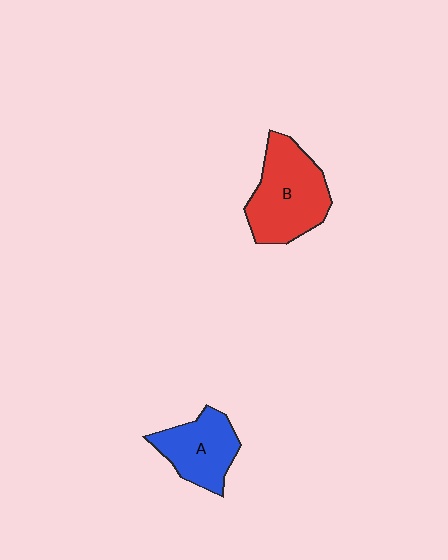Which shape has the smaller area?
Shape A (blue).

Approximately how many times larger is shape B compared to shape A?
Approximately 1.4 times.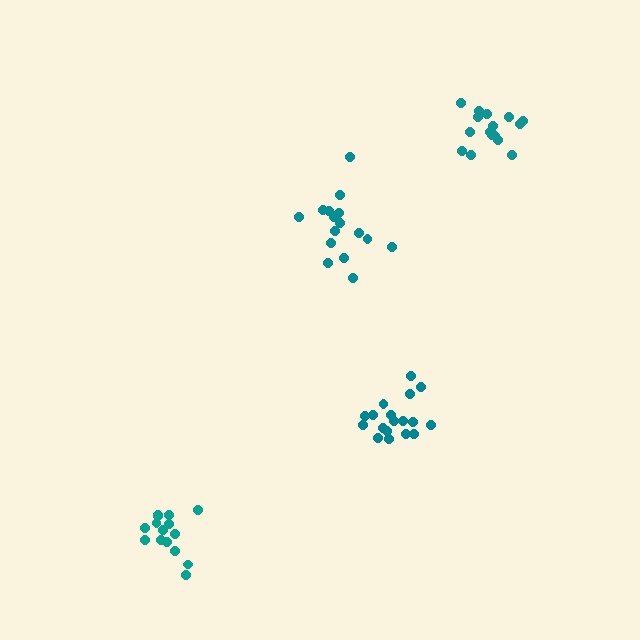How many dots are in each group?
Group 1: 17 dots, Group 2: 15 dots, Group 3: 16 dots, Group 4: 18 dots (66 total).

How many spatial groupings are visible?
There are 4 spatial groupings.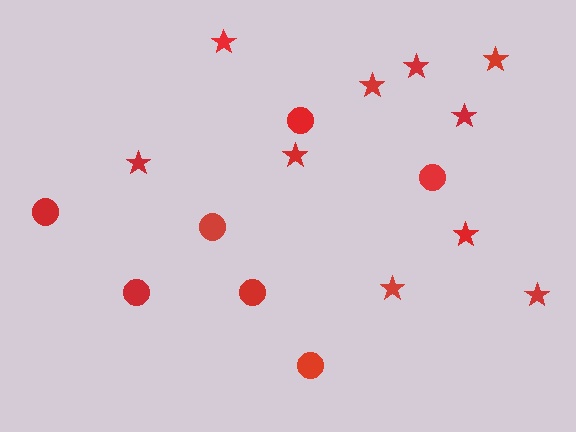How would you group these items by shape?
There are 2 groups: one group of circles (7) and one group of stars (10).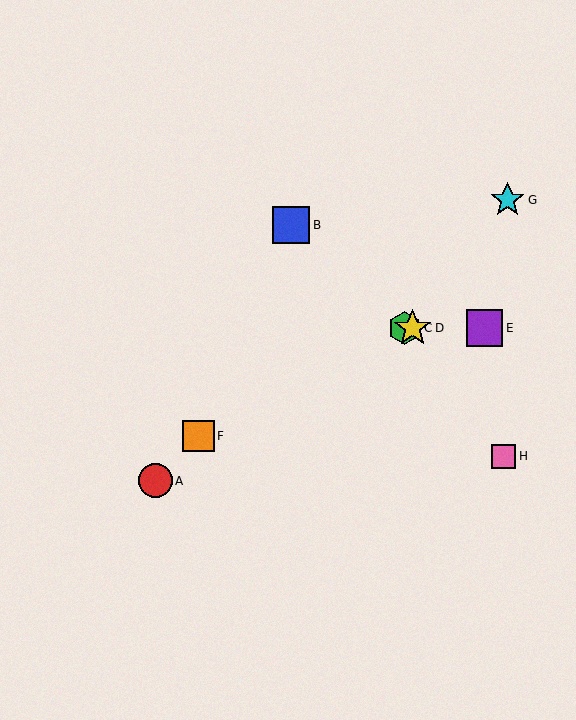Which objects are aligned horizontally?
Objects C, D, E are aligned horizontally.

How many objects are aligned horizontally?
3 objects (C, D, E) are aligned horizontally.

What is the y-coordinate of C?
Object C is at y≈328.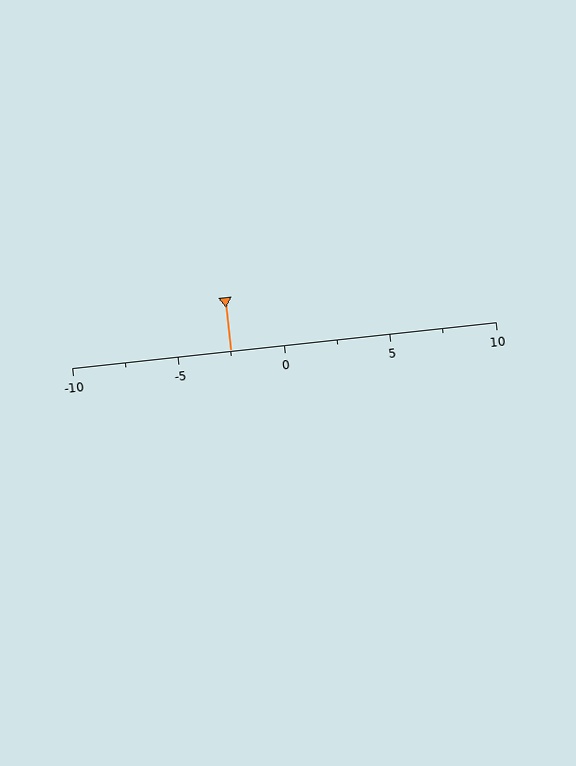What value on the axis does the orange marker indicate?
The marker indicates approximately -2.5.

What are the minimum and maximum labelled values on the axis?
The axis runs from -10 to 10.